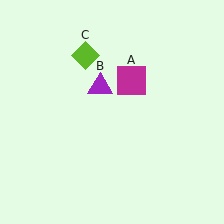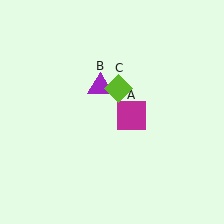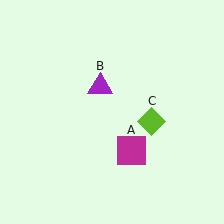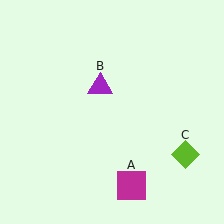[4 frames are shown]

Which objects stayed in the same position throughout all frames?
Purple triangle (object B) remained stationary.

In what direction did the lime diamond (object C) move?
The lime diamond (object C) moved down and to the right.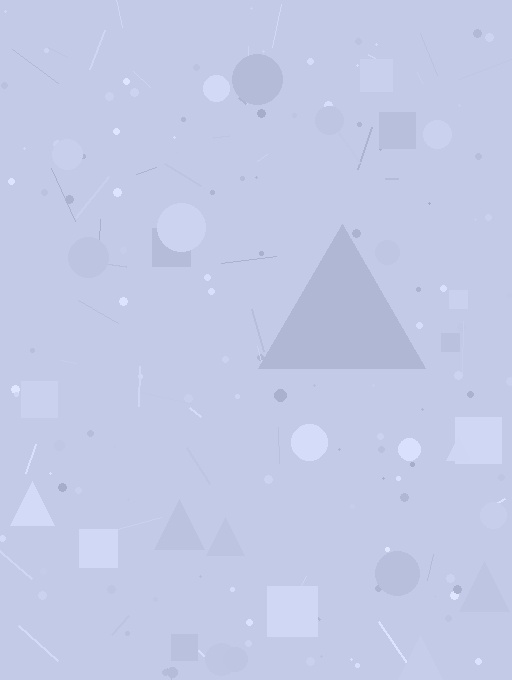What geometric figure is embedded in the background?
A triangle is embedded in the background.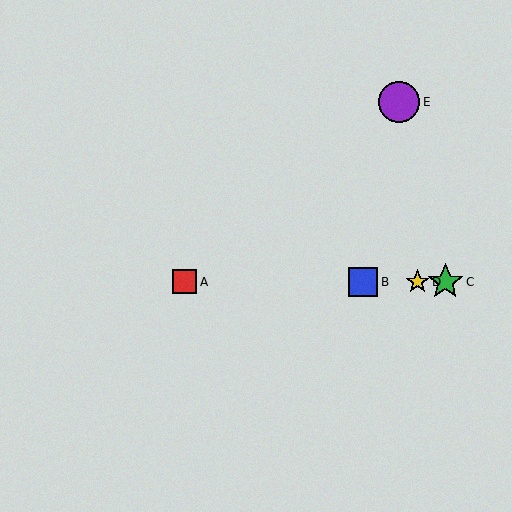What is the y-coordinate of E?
Object E is at y≈102.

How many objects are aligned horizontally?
4 objects (A, B, C, D) are aligned horizontally.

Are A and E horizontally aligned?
No, A is at y≈282 and E is at y≈102.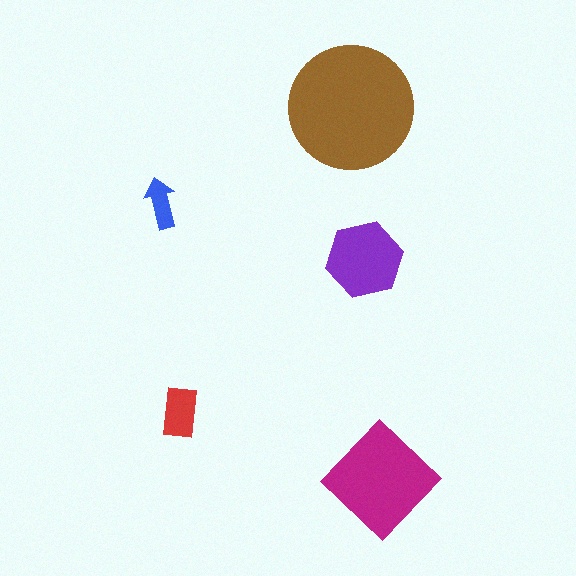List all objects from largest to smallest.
The brown circle, the magenta diamond, the purple hexagon, the red rectangle, the blue arrow.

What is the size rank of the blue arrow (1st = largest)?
5th.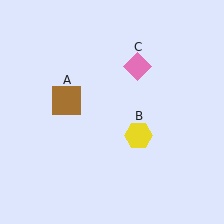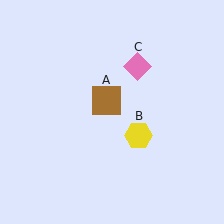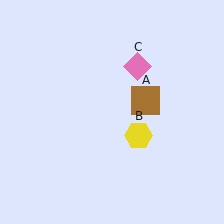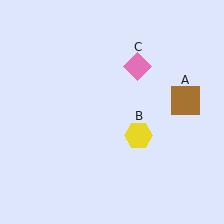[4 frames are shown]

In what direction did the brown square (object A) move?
The brown square (object A) moved right.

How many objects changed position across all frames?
1 object changed position: brown square (object A).